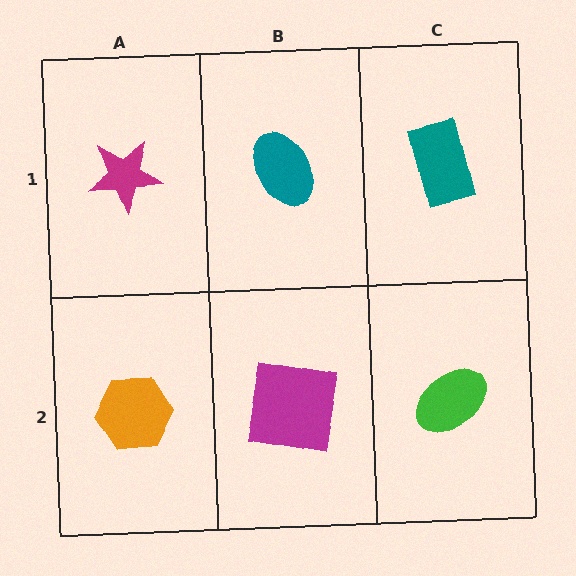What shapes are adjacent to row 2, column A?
A magenta star (row 1, column A), a magenta square (row 2, column B).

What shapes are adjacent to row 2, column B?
A teal ellipse (row 1, column B), an orange hexagon (row 2, column A), a green ellipse (row 2, column C).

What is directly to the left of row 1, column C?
A teal ellipse.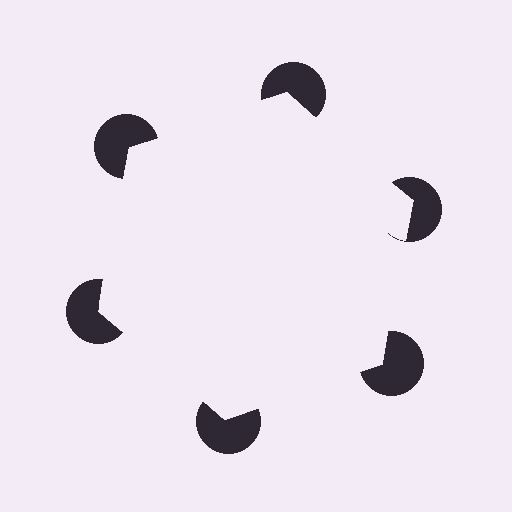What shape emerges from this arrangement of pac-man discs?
An illusory hexagon — its edges are inferred from the aligned wedge cuts in the pac-man discs, not physically drawn.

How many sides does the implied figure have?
6 sides.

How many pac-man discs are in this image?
There are 6 — one at each vertex of the illusory hexagon.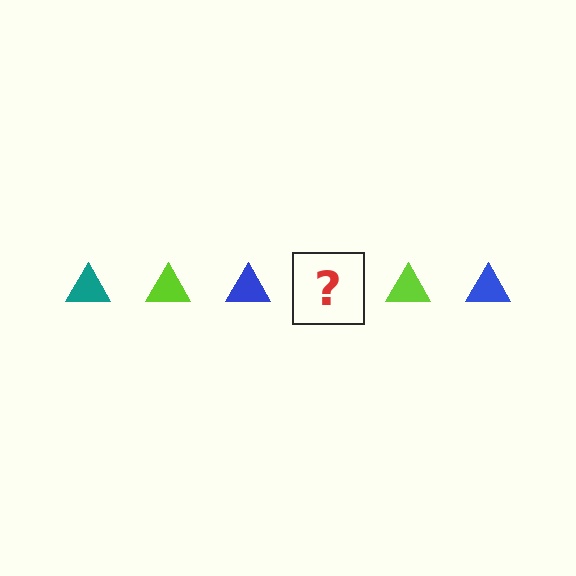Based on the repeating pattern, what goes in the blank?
The blank should be a teal triangle.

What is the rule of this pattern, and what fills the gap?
The rule is that the pattern cycles through teal, lime, blue triangles. The gap should be filled with a teal triangle.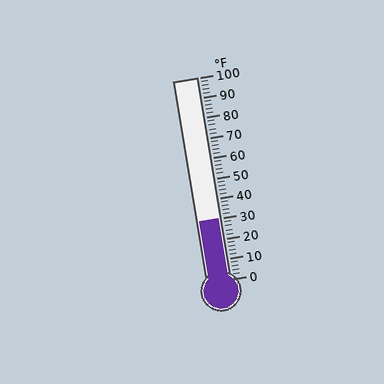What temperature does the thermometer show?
The thermometer shows approximately 30°F.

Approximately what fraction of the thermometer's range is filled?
The thermometer is filled to approximately 30% of its range.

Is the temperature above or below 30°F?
The temperature is at 30°F.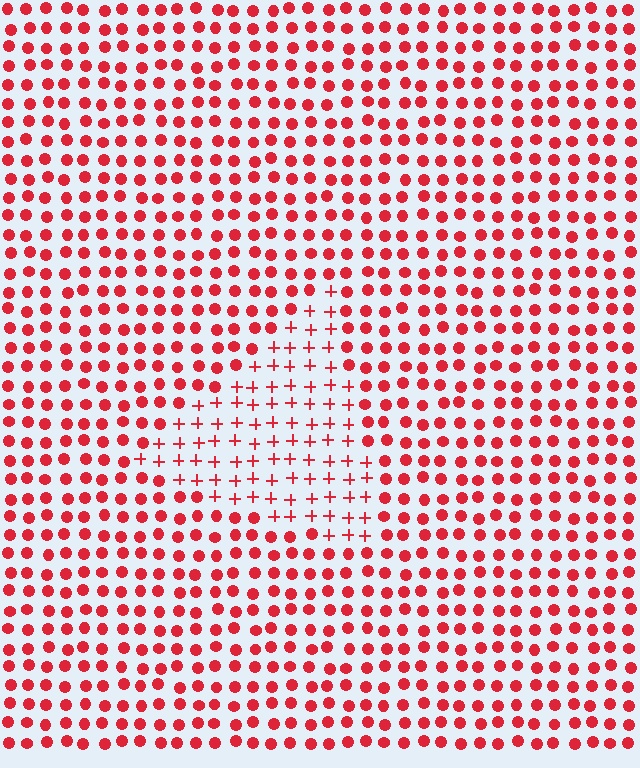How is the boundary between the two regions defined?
The boundary is defined by a change in element shape: plus signs inside vs. circles outside. All elements share the same color and spacing.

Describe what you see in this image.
The image is filled with small red elements arranged in a uniform grid. A triangle-shaped region contains plus signs, while the surrounding area contains circles. The boundary is defined purely by the change in element shape.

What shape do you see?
I see a triangle.